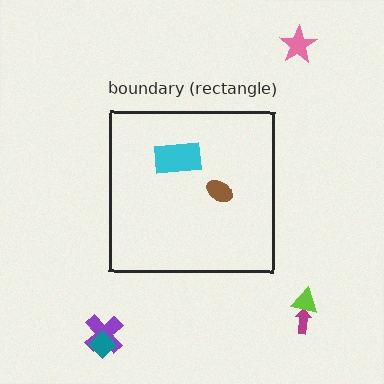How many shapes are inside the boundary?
2 inside, 5 outside.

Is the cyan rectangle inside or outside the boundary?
Inside.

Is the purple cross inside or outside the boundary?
Outside.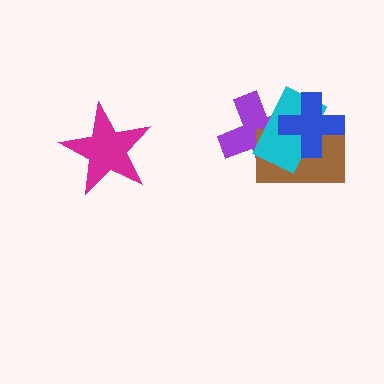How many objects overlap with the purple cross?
3 objects overlap with the purple cross.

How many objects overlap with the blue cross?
3 objects overlap with the blue cross.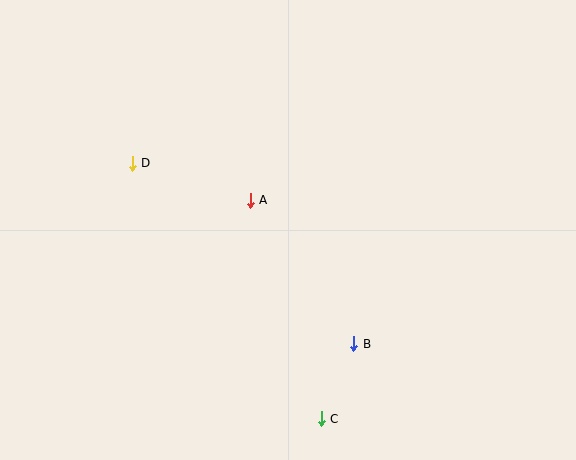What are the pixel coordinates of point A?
Point A is at (250, 200).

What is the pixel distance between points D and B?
The distance between D and B is 286 pixels.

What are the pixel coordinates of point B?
Point B is at (354, 344).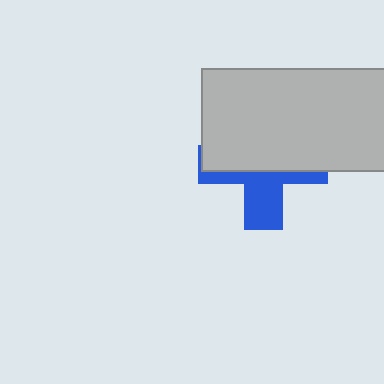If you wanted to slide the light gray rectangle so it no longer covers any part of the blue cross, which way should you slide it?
Slide it up — that is the most direct way to separate the two shapes.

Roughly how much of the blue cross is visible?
A small part of it is visible (roughly 41%).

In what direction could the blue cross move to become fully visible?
The blue cross could move down. That would shift it out from behind the light gray rectangle entirely.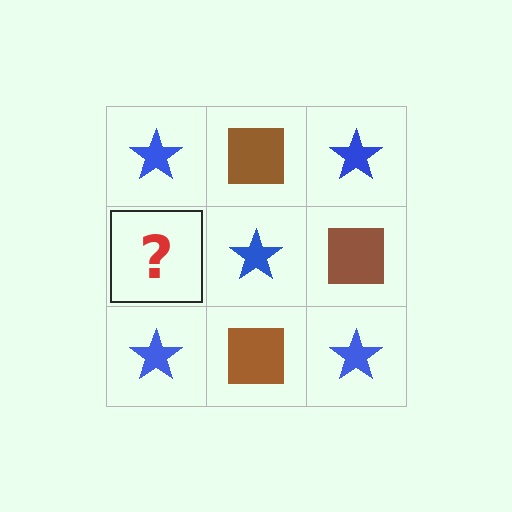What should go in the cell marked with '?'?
The missing cell should contain a brown square.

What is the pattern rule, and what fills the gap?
The rule is that it alternates blue star and brown square in a checkerboard pattern. The gap should be filled with a brown square.